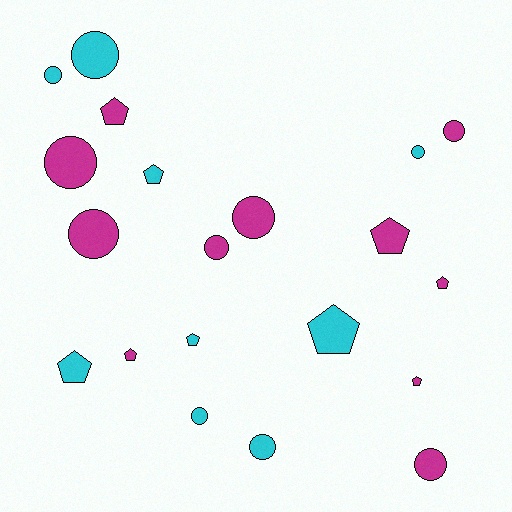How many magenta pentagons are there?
There are 5 magenta pentagons.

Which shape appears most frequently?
Circle, with 11 objects.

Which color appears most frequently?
Magenta, with 11 objects.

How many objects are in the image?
There are 20 objects.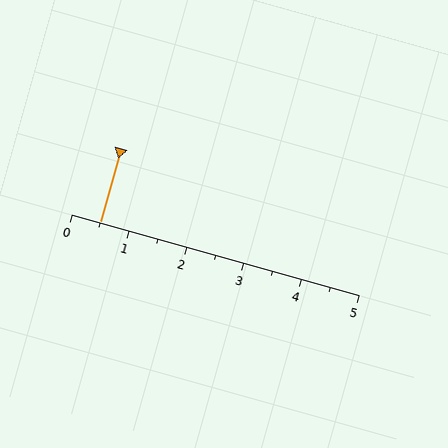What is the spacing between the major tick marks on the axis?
The major ticks are spaced 1 apart.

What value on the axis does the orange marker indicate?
The marker indicates approximately 0.5.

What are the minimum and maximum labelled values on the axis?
The axis runs from 0 to 5.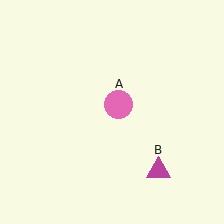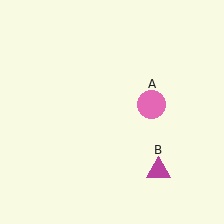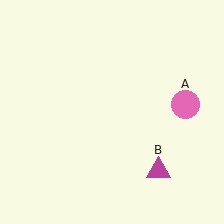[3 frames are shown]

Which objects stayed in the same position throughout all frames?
Magenta triangle (object B) remained stationary.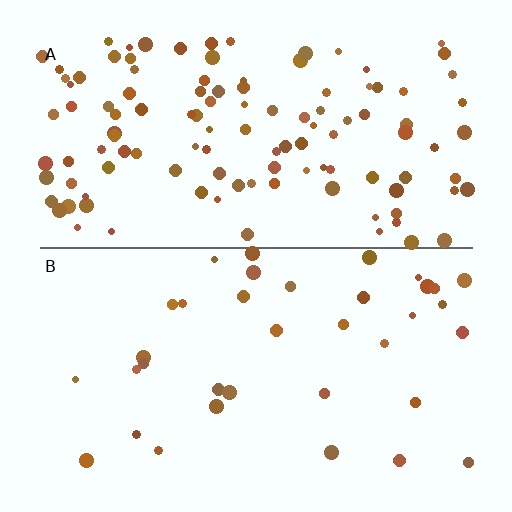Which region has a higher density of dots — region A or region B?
A (the top).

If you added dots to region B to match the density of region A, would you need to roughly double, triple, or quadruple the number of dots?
Approximately triple.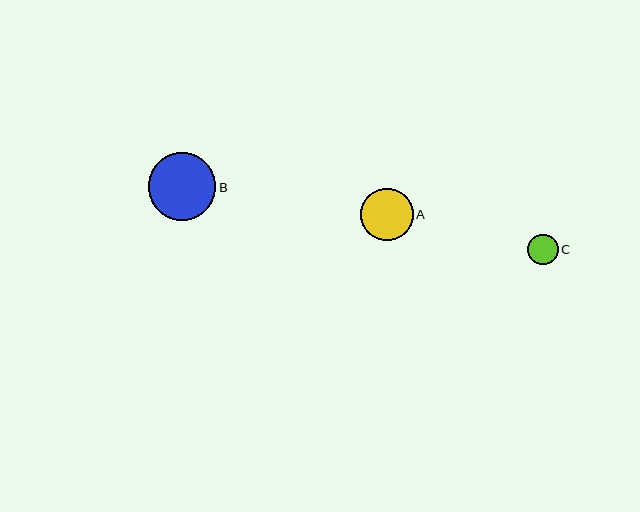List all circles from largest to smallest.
From largest to smallest: B, A, C.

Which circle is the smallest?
Circle C is the smallest with a size of approximately 30 pixels.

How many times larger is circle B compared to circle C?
Circle B is approximately 2.2 times the size of circle C.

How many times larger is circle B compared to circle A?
Circle B is approximately 1.3 times the size of circle A.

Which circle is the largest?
Circle B is the largest with a size of approximately 68 pixels.